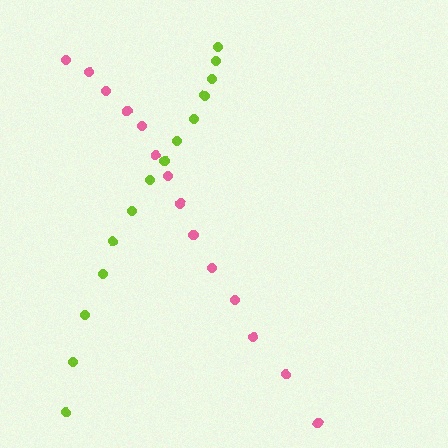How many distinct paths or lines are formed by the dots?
There are 2 distinct paths.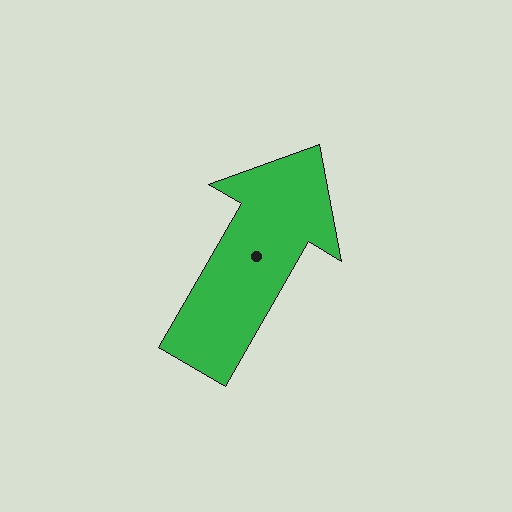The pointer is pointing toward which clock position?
Roughly 1 o'clock.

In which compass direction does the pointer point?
Northeast.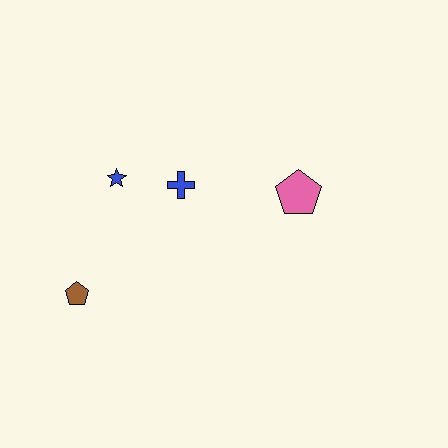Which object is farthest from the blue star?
The pink pentagon is farthest from the blue star.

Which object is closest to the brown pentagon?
The blue star is closest to the brown pentagon.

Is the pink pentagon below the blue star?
Yes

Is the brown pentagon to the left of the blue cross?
Yes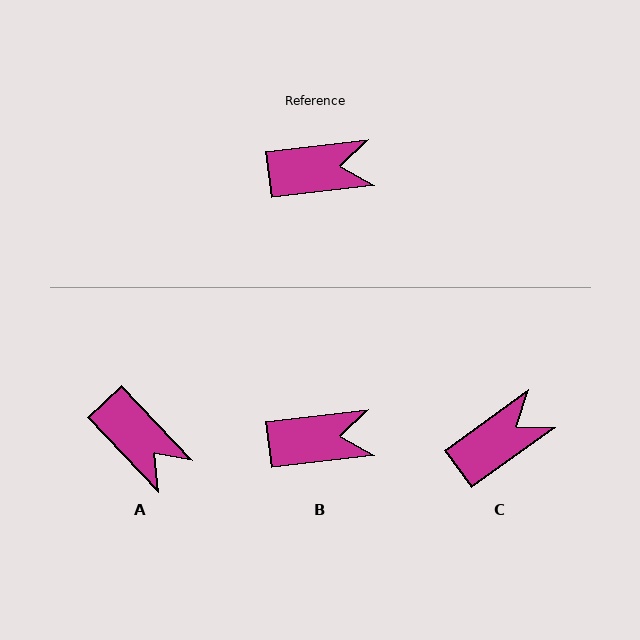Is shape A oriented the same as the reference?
No, it is off by about 53 degrees.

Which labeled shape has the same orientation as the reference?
B.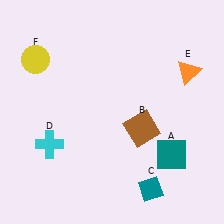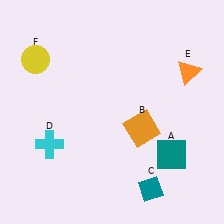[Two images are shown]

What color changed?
The square (B) changed from brown in Image 1 to orange in Image 2.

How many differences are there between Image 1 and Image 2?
There is 1 difference between the two images.